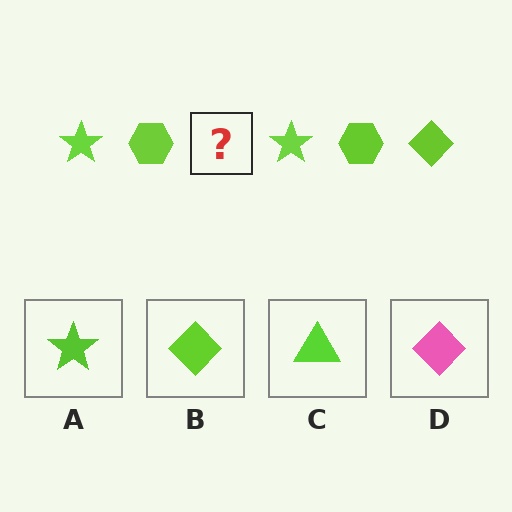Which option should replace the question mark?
Option B.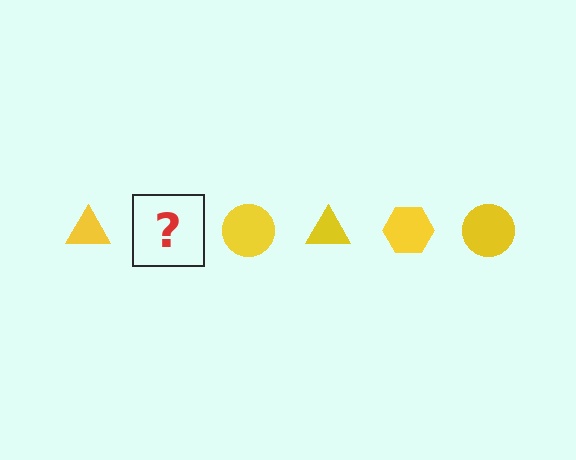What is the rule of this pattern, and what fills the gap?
The rule is that the pattern cycles through triangle, hexagon, circle shapes in yellow. The gap should be filled with a yellow hexagon.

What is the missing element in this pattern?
The missing element is a yellow hexagon.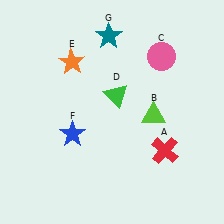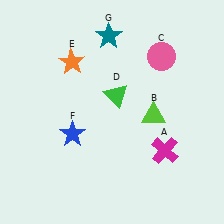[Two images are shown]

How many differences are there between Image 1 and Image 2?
There is 1 difference between the two images.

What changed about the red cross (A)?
In Image 1, A is red. In Image 2, it changed to magenta.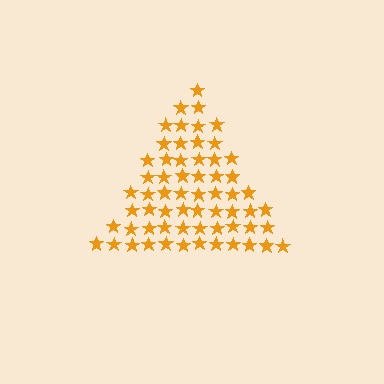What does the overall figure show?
The overall figure shows a triangle.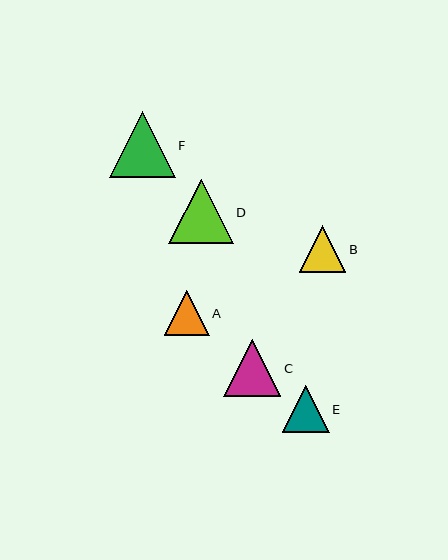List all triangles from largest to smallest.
From largest to smallest: F, D, C, E, B, A.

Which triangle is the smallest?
Triangle A is the smallest with a size of approximately 45 pixels.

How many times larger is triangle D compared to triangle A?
Triangle D is approximately 1.4 times the size of triangle A.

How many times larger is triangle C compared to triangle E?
Triangle C is approximately 1.2 times the size of triangle E.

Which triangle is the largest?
Triangle F is the largest with a size of approximately 66 pixels.